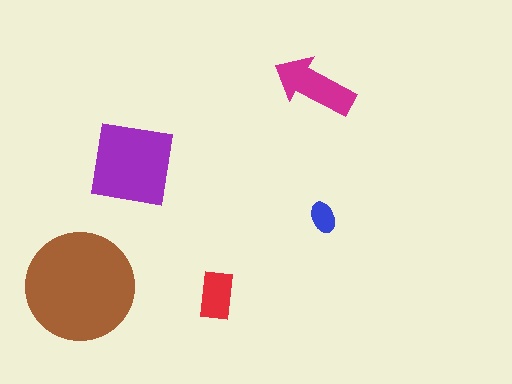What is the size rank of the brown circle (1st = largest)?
1st.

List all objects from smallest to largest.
The blue ellipse, the red rectangle, the magenta arrow, the purple square, the brown circle.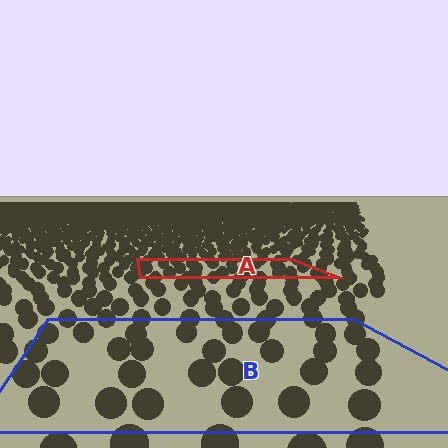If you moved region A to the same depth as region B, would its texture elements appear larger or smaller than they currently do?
They would appear larger. At a closer depth, the same texture elements are projected at a bigger on-screen size.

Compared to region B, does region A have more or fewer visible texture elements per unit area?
Region A has more texture elements per unit area — they are packed more densely because it is farther away.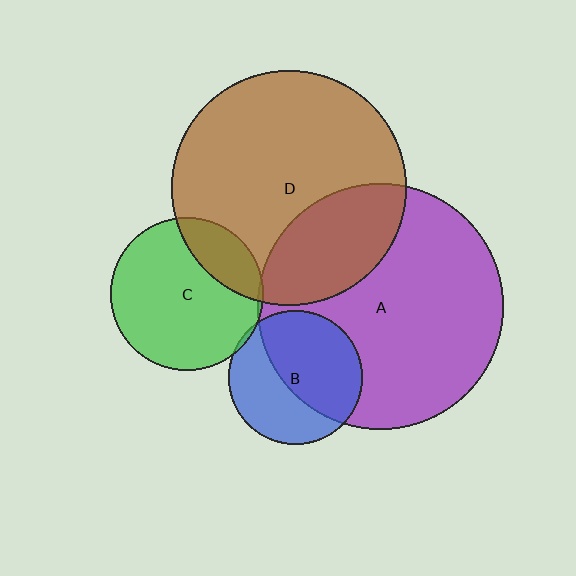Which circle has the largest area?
Circle A (purple).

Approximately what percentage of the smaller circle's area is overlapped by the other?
Approximately 5%.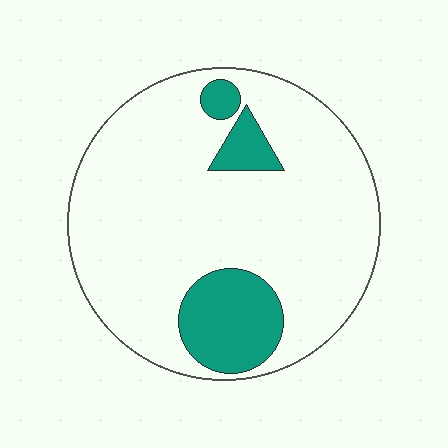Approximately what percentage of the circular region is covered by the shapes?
Approximately 15%.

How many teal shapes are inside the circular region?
3.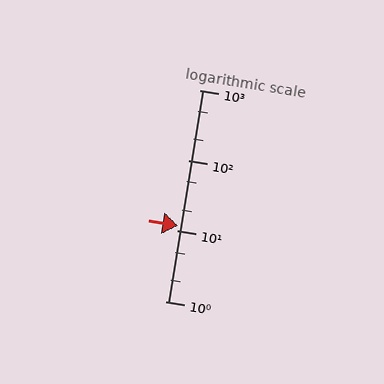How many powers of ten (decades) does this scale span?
The scale spans 3 decades, from 1 to 1000.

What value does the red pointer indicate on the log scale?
The pointer indicates approximately 12.